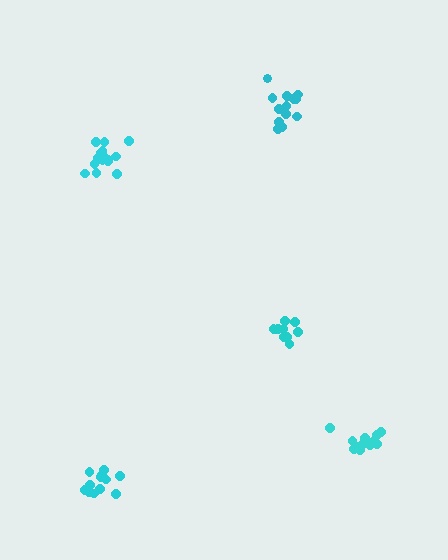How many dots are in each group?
Group 1: 17 dots, Group 2: 11 dots, Group 3: 13 dots, Group 4: 12 dots, Group 5: 12 dots (65 total).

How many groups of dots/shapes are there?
There are 5 groups.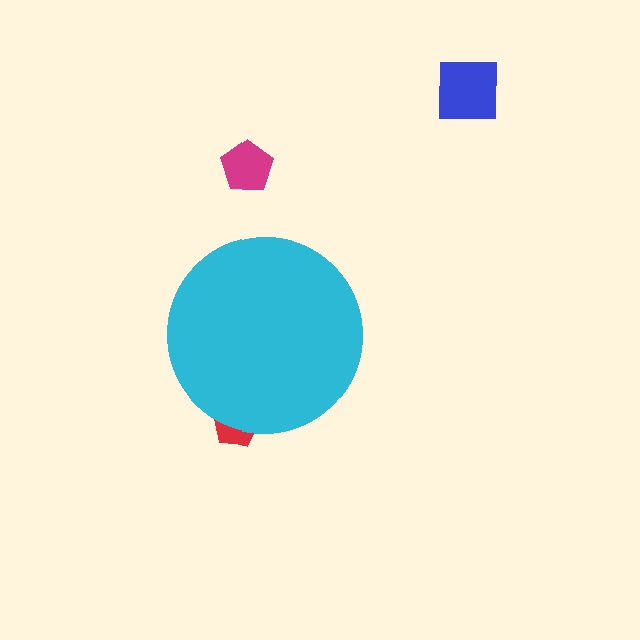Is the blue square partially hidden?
No, the blue square is fully visible.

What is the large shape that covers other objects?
A cyan circle.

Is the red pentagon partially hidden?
Yes, the red pentagon is partially hidden behind the cyan circle.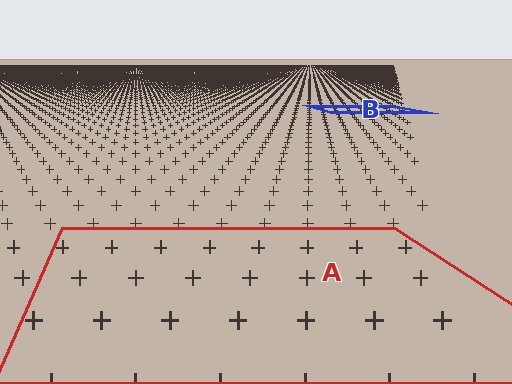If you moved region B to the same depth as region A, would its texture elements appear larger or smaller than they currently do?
They would appear larger. At a closer depth, the same texture elements are projected at a bigger on-screen size.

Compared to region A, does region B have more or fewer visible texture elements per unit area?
Region B has more texture elements per unit area — they are packed more densely because it is farther away.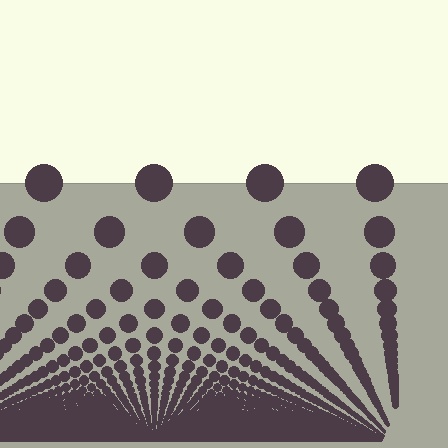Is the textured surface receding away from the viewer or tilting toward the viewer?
The surface appears to tilt toward the viewer. Texture elements get larger and sparser toward the top.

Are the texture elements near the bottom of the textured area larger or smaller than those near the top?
Smaller. The gradient is inverted — elements near the bottom are smaller and denser.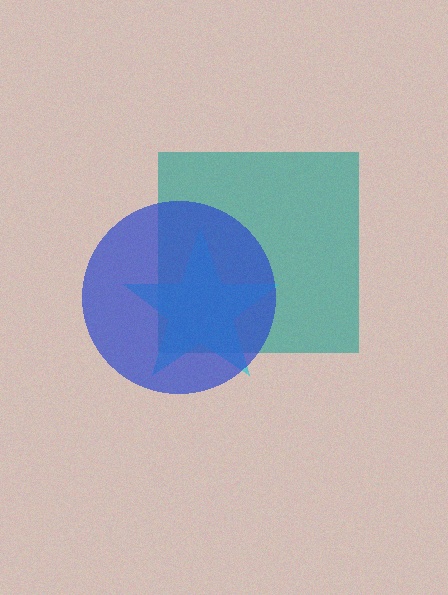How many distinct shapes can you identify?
There are 3 distinct shapes: a teal square, a cyan star, a blue circle.